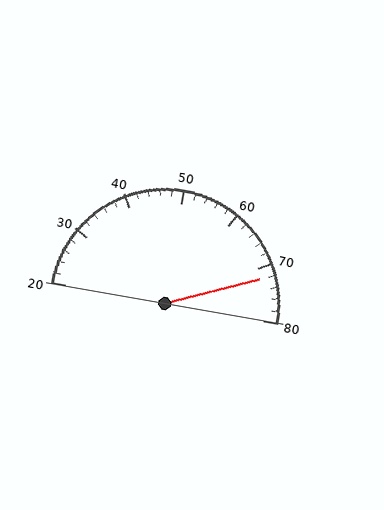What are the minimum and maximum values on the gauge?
The gauge ranges from 20 to 80.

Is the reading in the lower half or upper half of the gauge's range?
The reading is in the upper half of the range (20 to 80).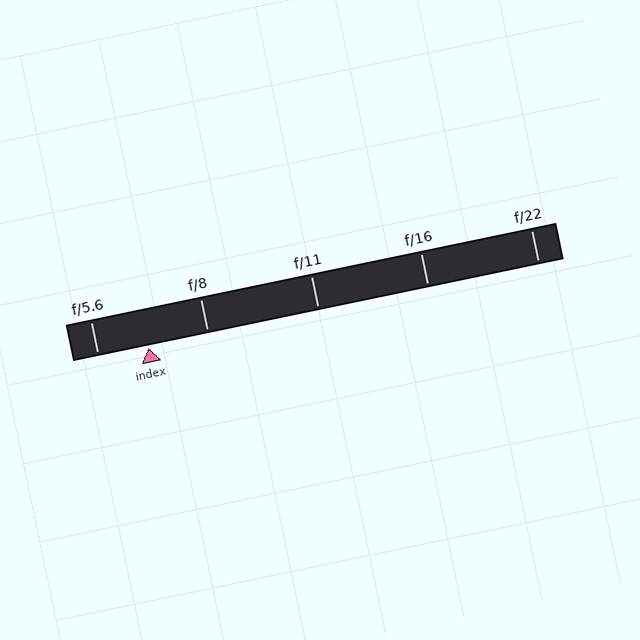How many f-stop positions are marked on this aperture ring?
There are 5 f-stop positions marked.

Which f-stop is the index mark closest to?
The index mark is closest to f/5.6.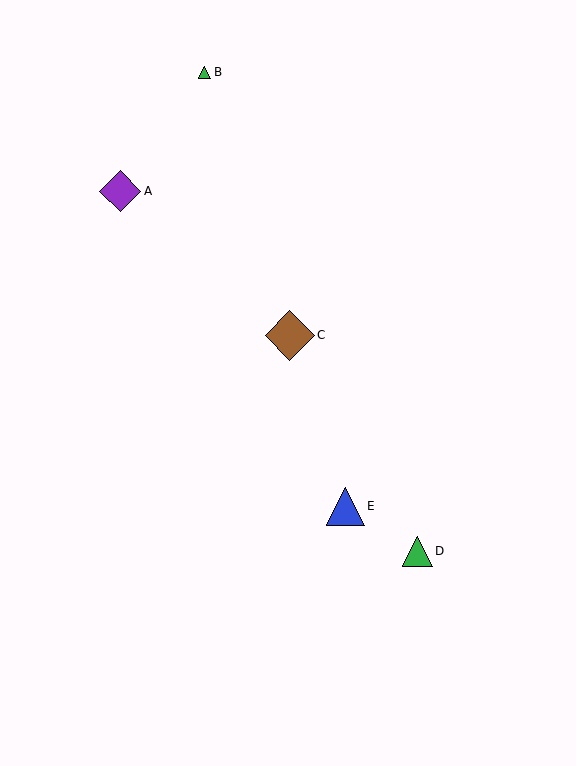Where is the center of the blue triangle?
The center of the blue triangle is at (345, 506).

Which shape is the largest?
The brown diamond (labeled C) is the largest.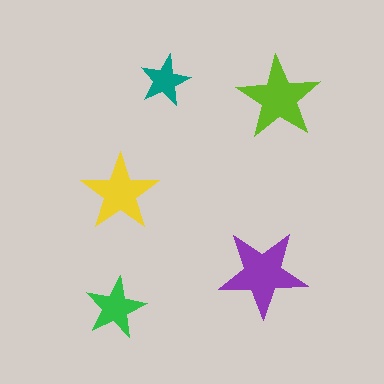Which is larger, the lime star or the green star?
The lime one.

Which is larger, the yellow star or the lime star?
The lime one.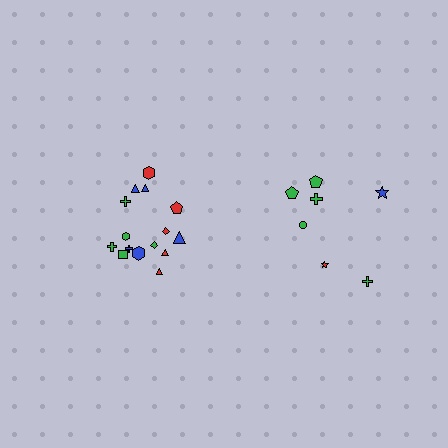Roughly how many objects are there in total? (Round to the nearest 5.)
Roughly 20 objects in total.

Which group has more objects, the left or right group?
The left group.